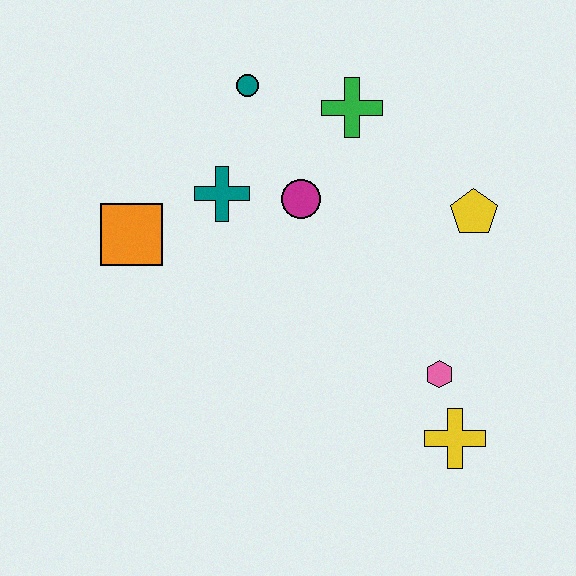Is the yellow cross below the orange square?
Yes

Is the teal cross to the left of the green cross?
Yes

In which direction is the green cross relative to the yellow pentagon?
The green cross is to the left of the yellow pentagon.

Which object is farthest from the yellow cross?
The teal circle is farthest from the yellow cross.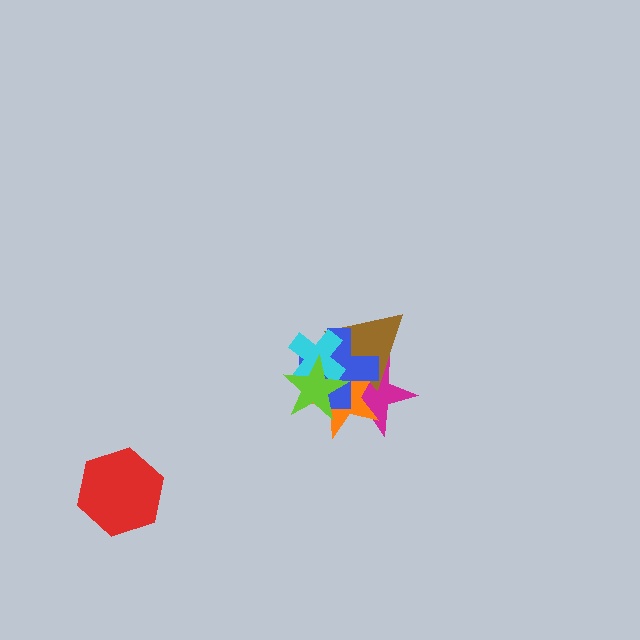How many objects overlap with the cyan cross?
5 objects overlap with the cyan cross.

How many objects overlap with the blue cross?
5 objects overlap with the blue cross.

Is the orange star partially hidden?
Yes, it is partially covered by another shape.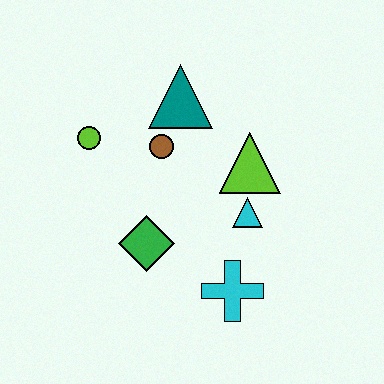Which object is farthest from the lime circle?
The cyan cross is farthest from the lime circle.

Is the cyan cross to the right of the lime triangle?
No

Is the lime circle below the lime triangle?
No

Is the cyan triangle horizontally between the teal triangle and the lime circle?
No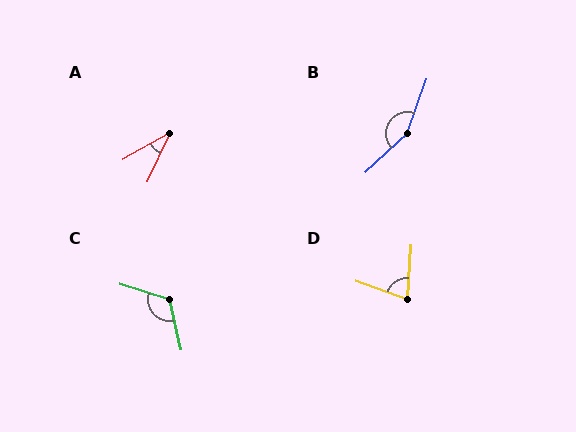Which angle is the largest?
B, at approximately 153 degrees.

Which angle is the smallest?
A, at approximately 35 degrees.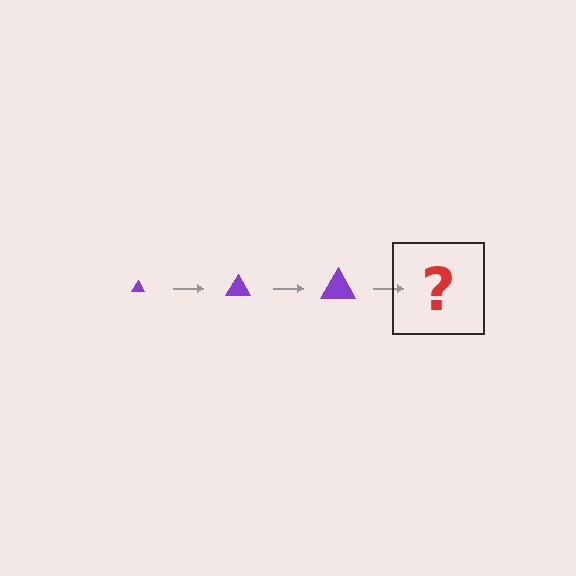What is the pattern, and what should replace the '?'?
The pattern is that the triangle gets progressively larger each step. The '?' should be a purple triangle, larger than the previous one.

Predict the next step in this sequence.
The next step is a purple triangle, larger than the previous one.